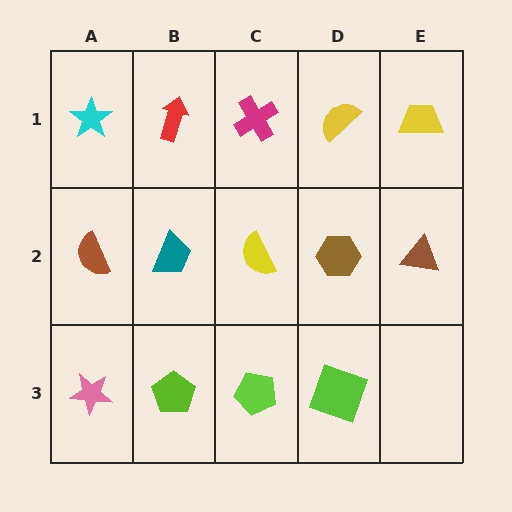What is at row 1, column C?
A magenta cross.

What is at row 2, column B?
A teal trapezoid.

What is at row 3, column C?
A lime pentagon.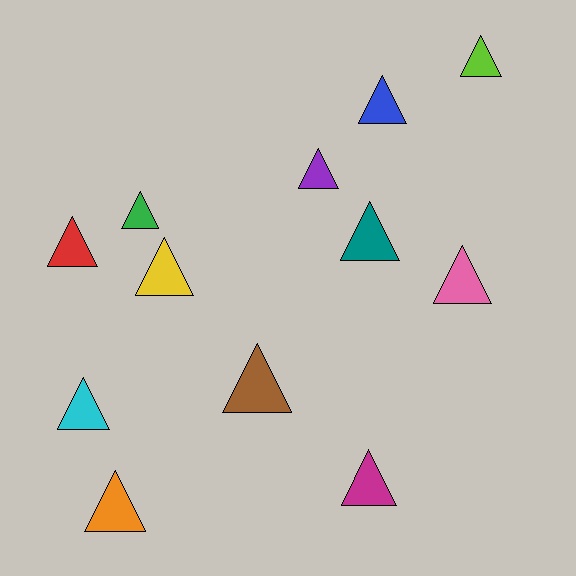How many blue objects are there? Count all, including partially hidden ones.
There is 1 blue object.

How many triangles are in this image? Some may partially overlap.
There are 12 triangles.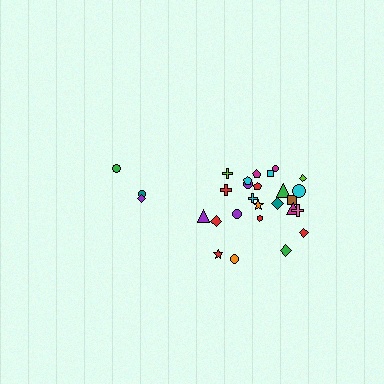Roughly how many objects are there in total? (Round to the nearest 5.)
Roughly 30 objects in total.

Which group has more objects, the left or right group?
The right group.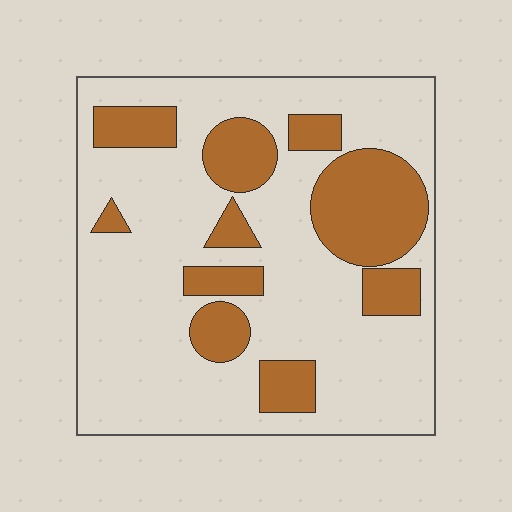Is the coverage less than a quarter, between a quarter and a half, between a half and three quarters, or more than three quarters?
Between a quarter and a half.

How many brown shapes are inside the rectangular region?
10.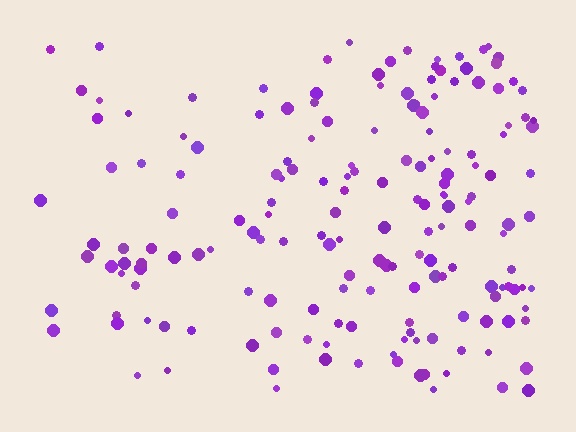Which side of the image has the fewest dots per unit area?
The left.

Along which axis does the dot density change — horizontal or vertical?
Horizontal.